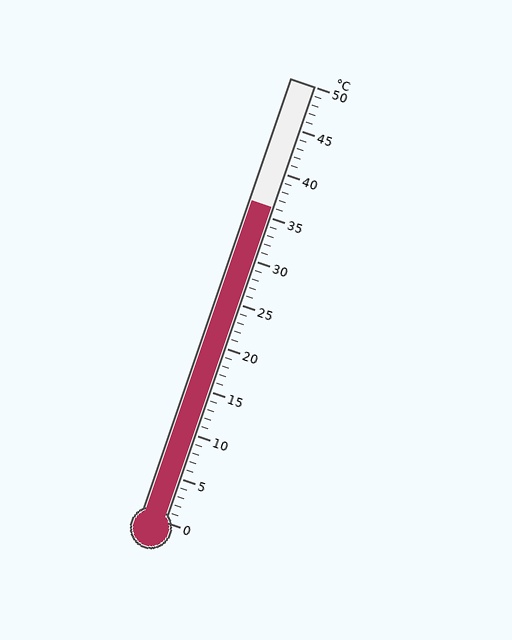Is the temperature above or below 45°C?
The temperature is below 45°C.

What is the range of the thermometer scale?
The thermometer scale ranges from 0°C to 50°C.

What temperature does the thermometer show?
The thermometer shows approximately 36°C.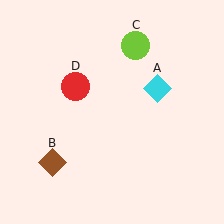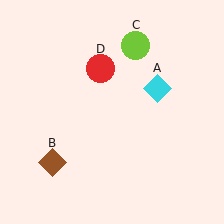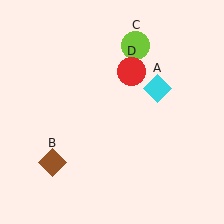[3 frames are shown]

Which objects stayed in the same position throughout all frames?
Cyan diamond (object A) and brown diamond (object B) and lime circle (object C) remained stationary.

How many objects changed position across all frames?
1 object changed position: red circle (object D).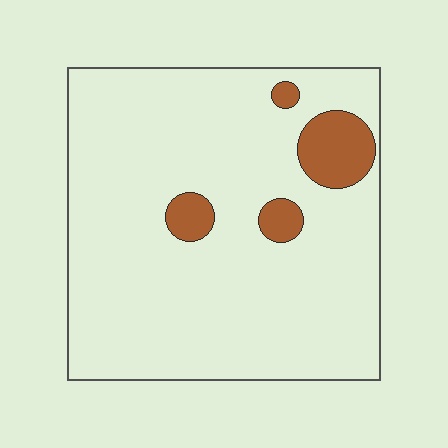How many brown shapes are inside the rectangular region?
4.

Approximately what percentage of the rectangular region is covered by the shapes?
Approximately 10%.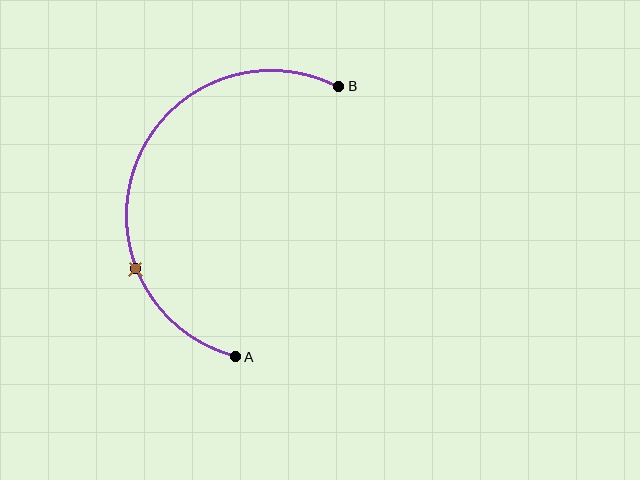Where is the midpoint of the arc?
The arc midpoint is the point on the curve farthest from the straight line joining A and B. It sits to the left of that line.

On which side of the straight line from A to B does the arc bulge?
The arc bulges to the left of the straight line connecting A and B.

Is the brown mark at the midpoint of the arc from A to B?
No. The brown mark lies on the arc but is closer to endpoint A. The arc midpoint would be at the point on the curve equidistant along the arc from both A and B.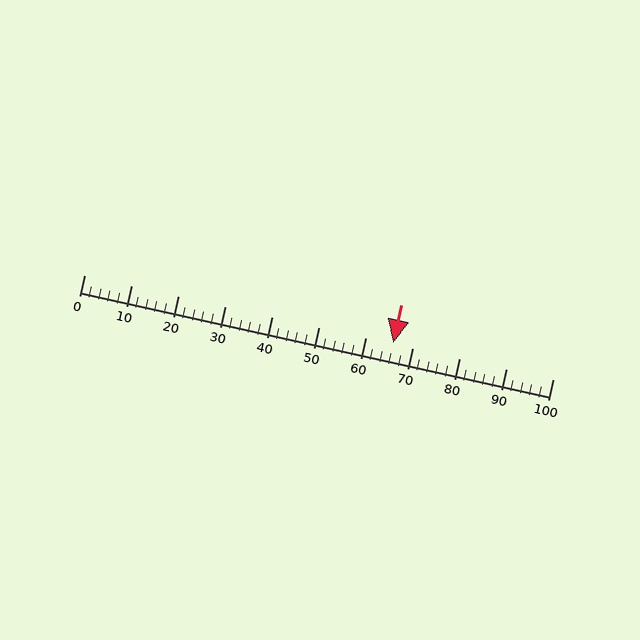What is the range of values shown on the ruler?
The ruler shows values from 0 to 100.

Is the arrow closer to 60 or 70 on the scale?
The arrow is closer to 70.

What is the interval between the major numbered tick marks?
The major tick marks are spaced 10 units apart.